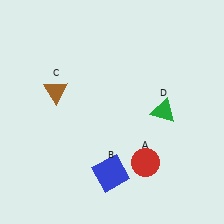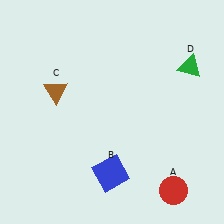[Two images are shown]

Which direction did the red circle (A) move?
The red circle (A) moved right.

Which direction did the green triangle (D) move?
The green triangle (D) moved up.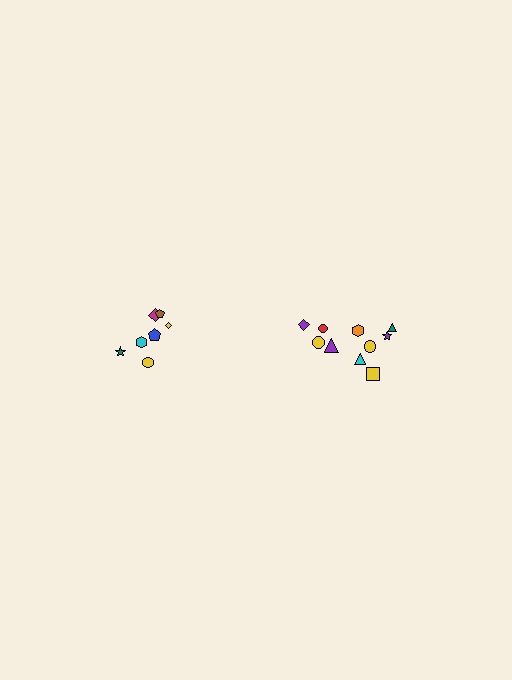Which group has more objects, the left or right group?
The right group.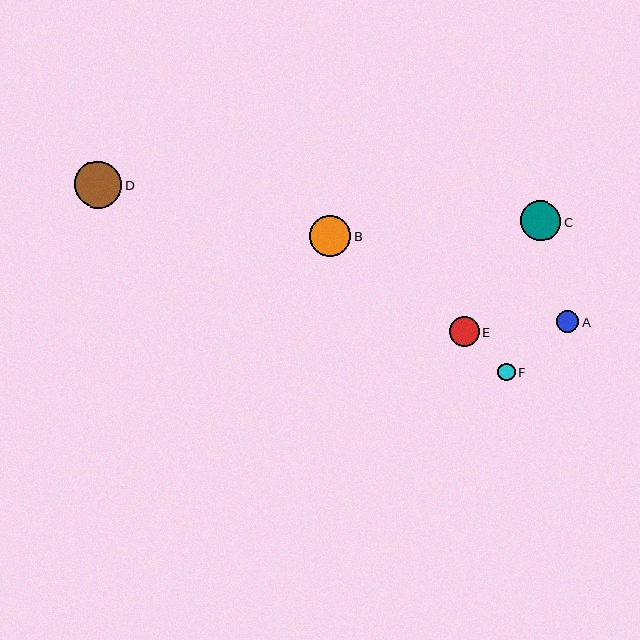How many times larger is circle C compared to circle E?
Circle C is approximately 1.3 times the size of circle E.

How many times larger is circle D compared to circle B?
Circle D is approximately 1.2 times the size of circle B.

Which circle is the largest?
Circle D is the largest with a size of approximately 47 pixels.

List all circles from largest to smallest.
From largest to smallest: D, B, C, E, A, F.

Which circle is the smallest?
Circle F is the smallest with a size of approximately 17 pixels.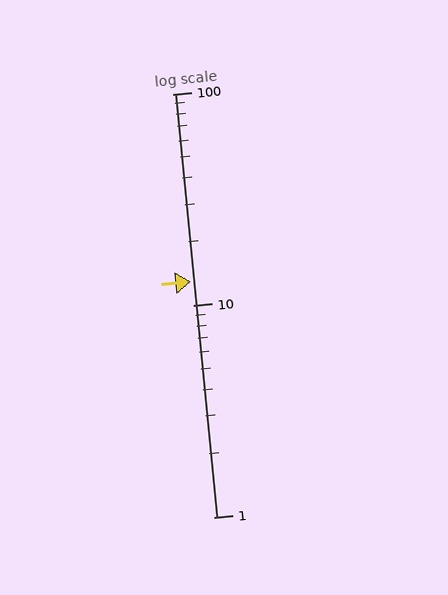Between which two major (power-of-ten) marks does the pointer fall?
The pointer is between 10 and 100.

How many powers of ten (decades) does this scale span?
The scale spans 2 decades, from 1 to 100.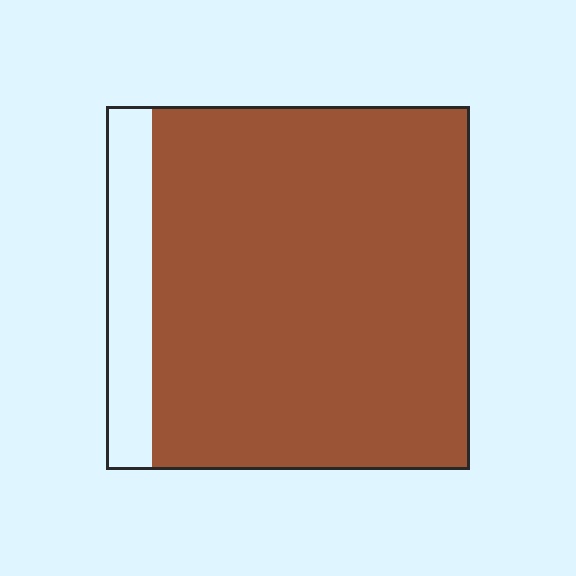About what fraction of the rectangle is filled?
About seven eighths (7/8).